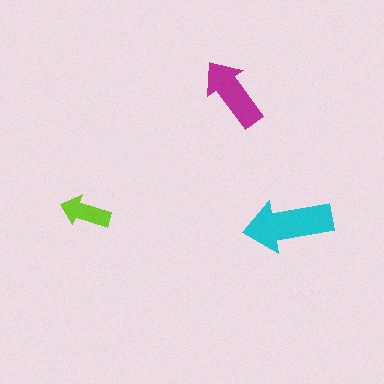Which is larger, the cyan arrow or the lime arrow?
The cyan one.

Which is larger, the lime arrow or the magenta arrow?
The magenta one.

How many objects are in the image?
There are 3 objects in the image.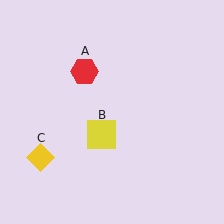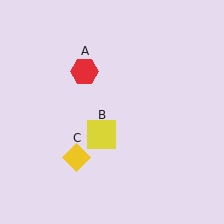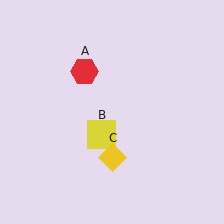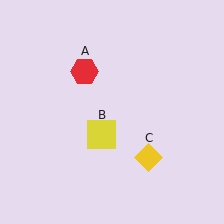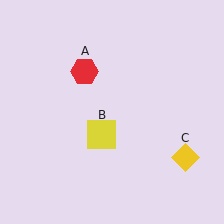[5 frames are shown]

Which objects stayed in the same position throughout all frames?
Red hexagon (object A) and yellow square (object B) remained stationary.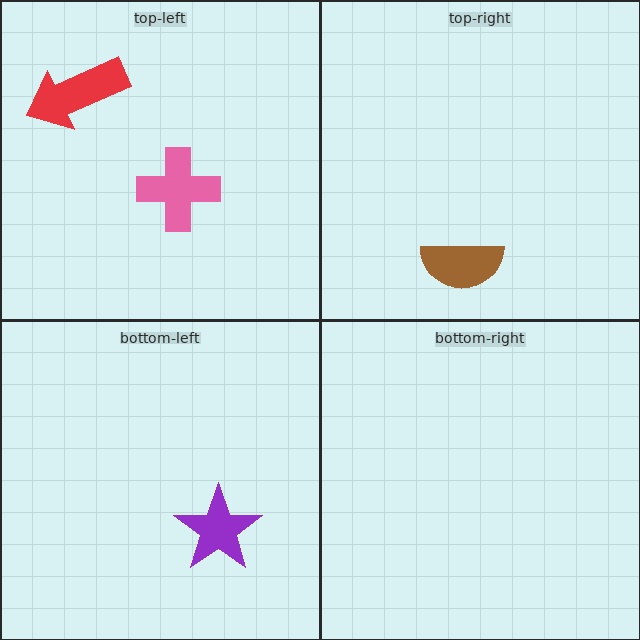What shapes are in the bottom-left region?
The purple star.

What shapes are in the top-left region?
The red arrow, the pink cross.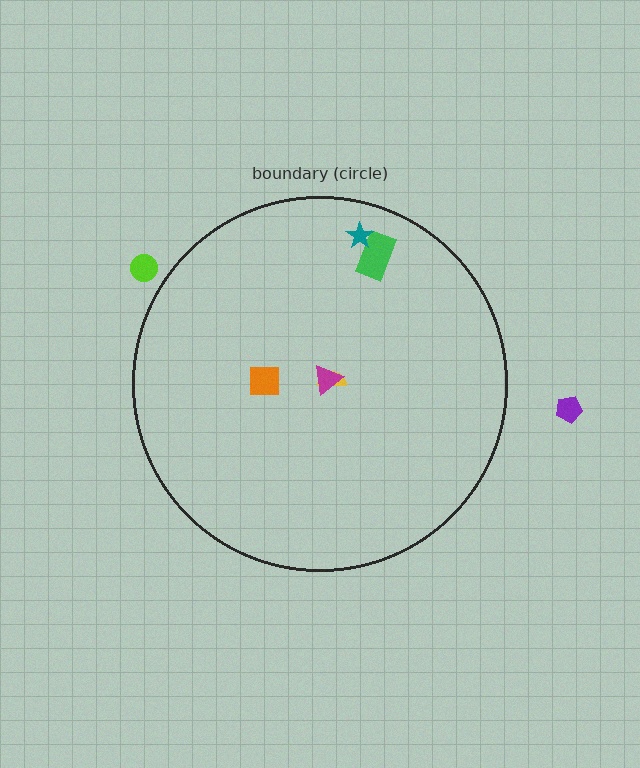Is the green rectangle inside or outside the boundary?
Inside.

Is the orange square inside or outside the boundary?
Inside.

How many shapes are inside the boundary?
5 inside, 2 outside.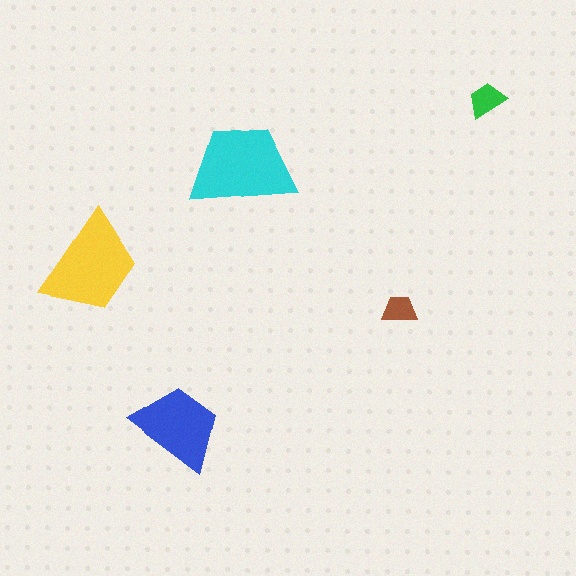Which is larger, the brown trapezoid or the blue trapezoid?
The blue one.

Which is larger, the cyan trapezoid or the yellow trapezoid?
The cyan one.